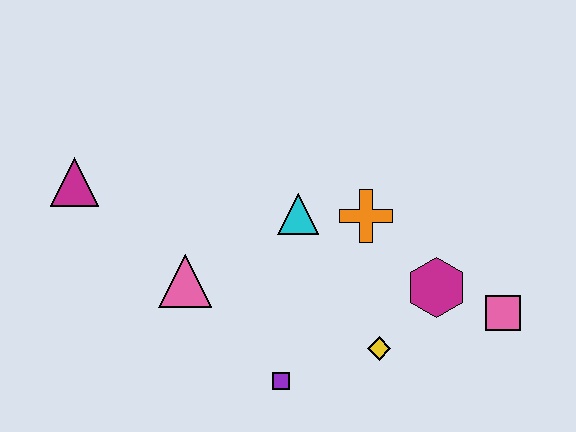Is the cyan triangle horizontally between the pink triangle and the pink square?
Yes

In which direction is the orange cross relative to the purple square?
The orange cross is above the purple square.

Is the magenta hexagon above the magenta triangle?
No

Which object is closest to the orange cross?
The cyan triangle is closest to the orange cross.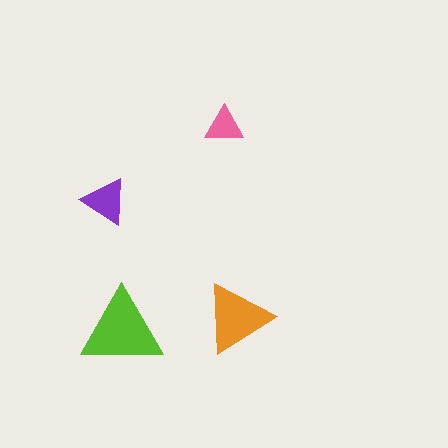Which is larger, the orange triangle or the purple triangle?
The orange one.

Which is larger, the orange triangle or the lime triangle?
The lime one.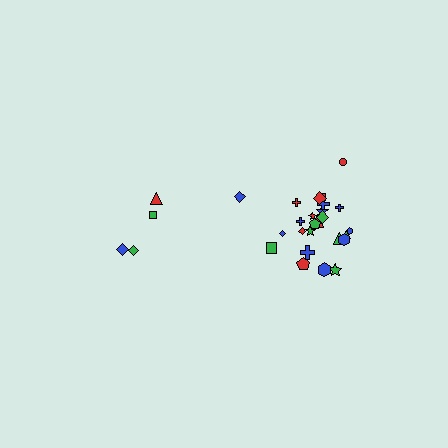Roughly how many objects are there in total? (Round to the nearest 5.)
Roughly 30 objects in total.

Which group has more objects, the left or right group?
The right group.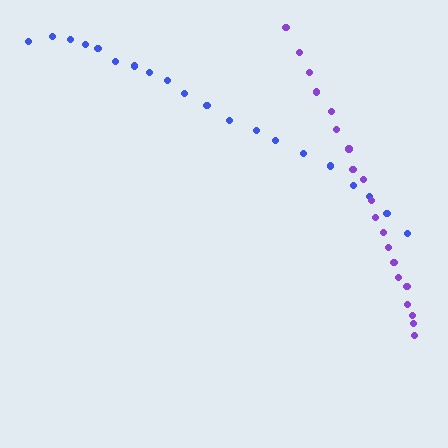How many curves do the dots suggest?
There are 2 distinct paths.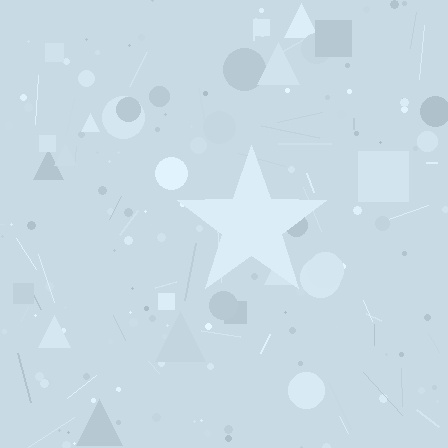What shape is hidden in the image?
A star is hidden in the image.